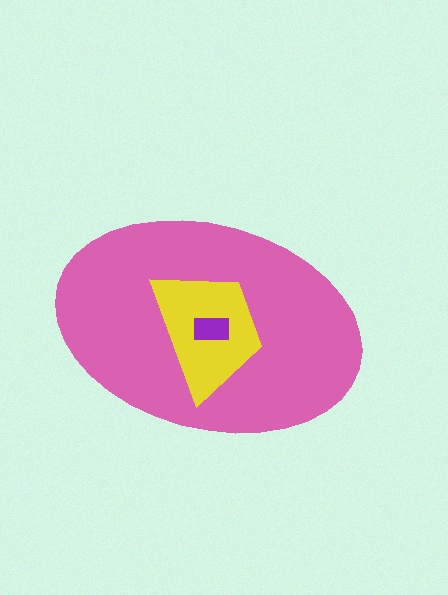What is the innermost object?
The purple rectangle.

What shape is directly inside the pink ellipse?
The yellow trapezoid.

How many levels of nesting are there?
3.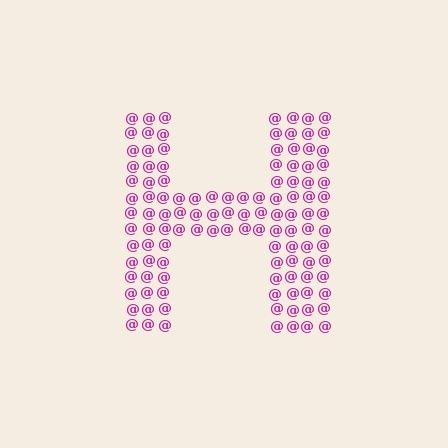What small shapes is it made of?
It is made of small at signs.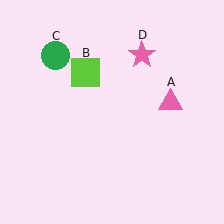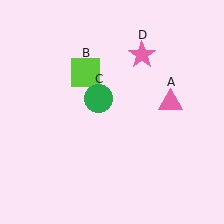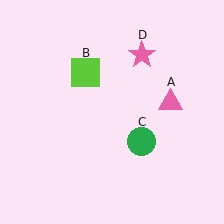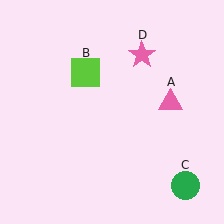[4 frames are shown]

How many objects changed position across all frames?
1 object changed position: green circle (object C).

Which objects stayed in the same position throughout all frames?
Pink triangle (object A) and lime square (object B) and pink star (object D) remained stationary.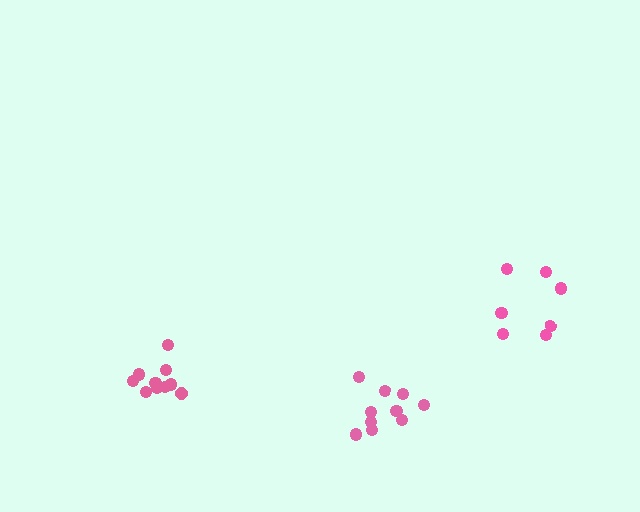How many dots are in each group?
Group 1: 7 dots, Group 2: 10 dots, Group 3: 10 dots (27 total).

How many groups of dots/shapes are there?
There are 3 groups.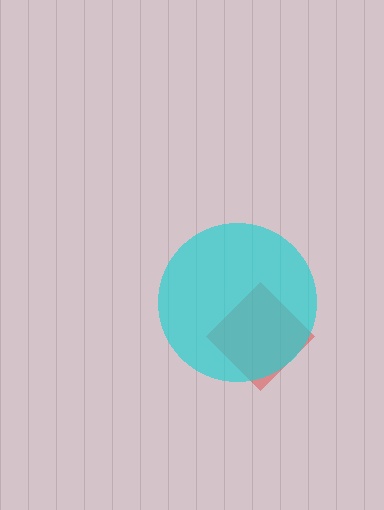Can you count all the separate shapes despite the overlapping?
Yes, there are 2 separate shapes.